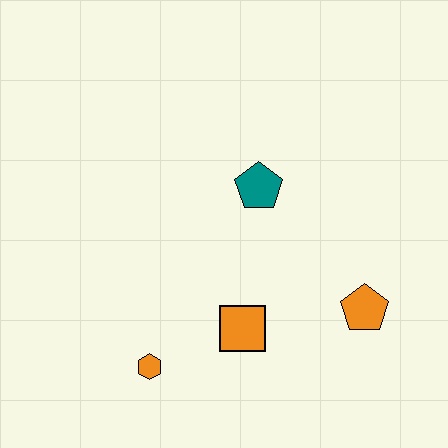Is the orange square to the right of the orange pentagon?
No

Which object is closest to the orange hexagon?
The orange square is closest to the orange hexagon.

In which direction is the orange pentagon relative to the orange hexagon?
The orange pentagon is to the right of the orange hexagon.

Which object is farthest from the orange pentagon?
The orange hexagon is farthest from the orange pentagon.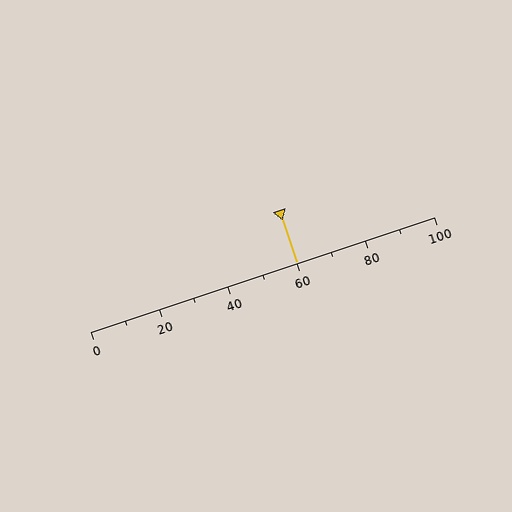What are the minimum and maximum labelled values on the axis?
The axis runs from 0 to 100.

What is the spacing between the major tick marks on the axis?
The major ticks are spaced 20 apart.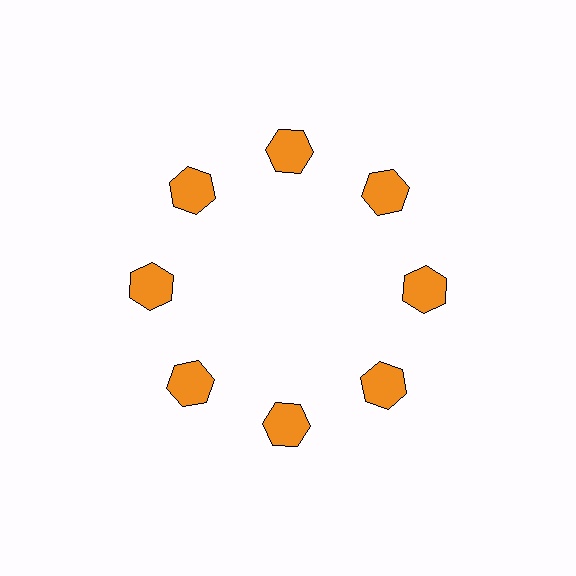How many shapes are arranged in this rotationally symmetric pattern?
There are 8 shapes, arranged in 8 groups of 1.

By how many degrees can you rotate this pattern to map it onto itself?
The pattern maps onto itself every 45 degrees of rotation.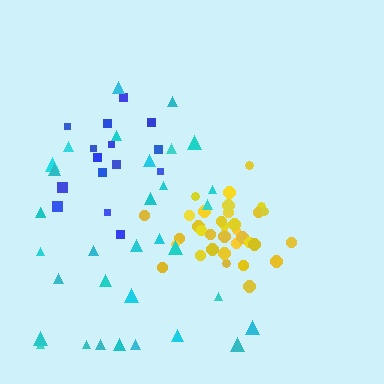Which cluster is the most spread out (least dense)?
Cyan.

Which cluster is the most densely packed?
Yellow.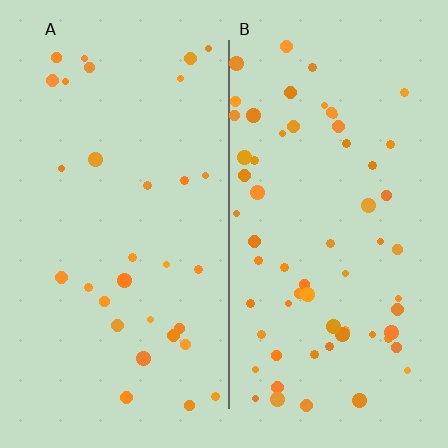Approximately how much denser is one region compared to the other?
Approximately 2.1× — region B over region A.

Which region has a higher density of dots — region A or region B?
B (the right).